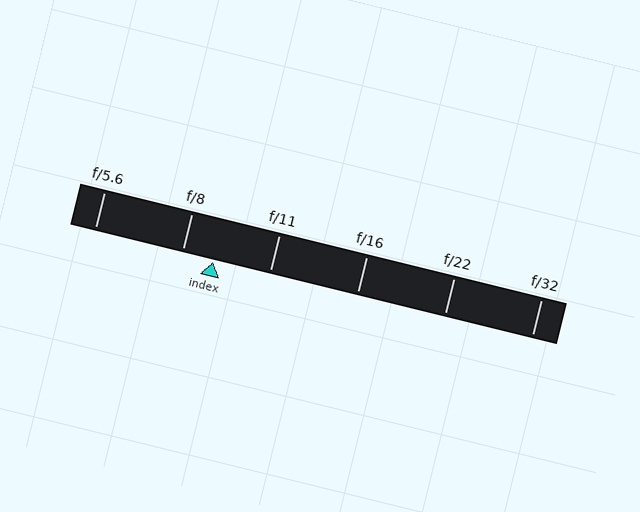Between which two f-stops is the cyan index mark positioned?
The index mark is between f/8 and f/11.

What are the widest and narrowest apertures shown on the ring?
The widest aperture shown is f/5.6 and the narrowest is f/32.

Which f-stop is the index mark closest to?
The index mark is closest to f/8.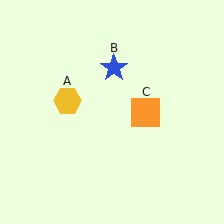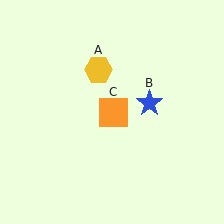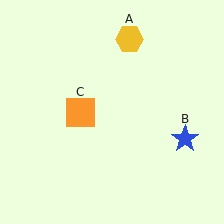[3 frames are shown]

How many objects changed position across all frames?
3 objects changed position: yellow hexagon (object A), blue star (object B), orange square (object C).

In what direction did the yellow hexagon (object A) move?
The yellow hexagon (object A) moved up and to the right.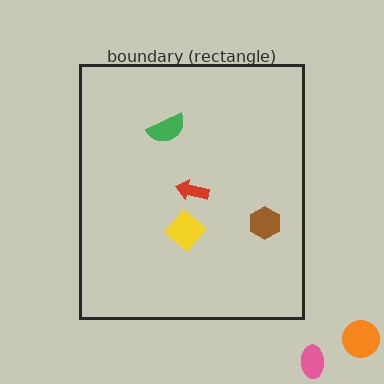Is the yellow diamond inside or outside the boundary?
Inside.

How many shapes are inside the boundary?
4 inside, 2 outside.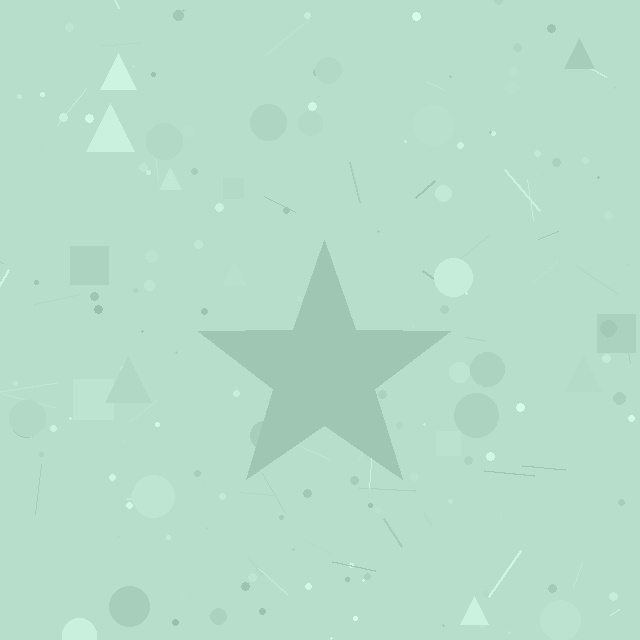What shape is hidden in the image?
A star is hidden in the image.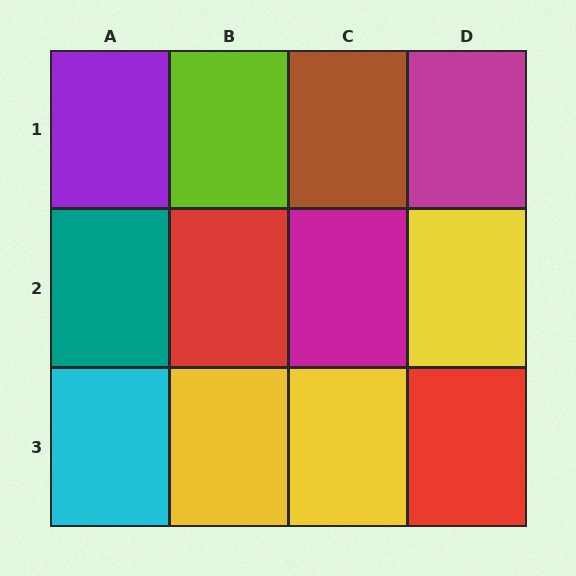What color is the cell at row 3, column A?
Cyan.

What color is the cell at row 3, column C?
Yellow.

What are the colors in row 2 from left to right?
Teal, red, magenta, yellow.